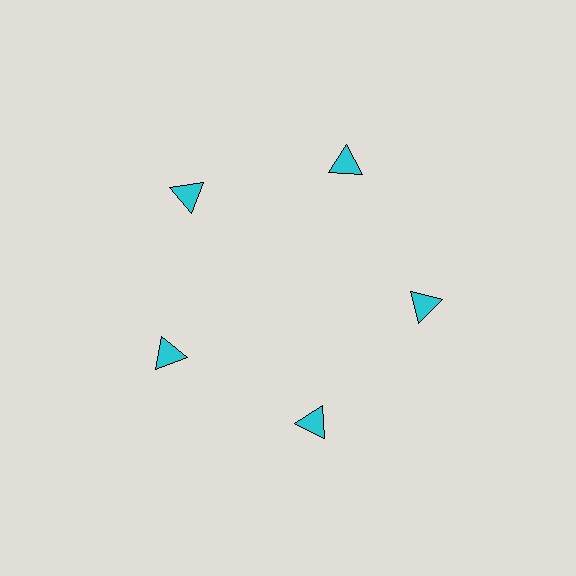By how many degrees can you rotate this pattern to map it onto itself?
The pattern maps onto itself every 72 degrees of rotation.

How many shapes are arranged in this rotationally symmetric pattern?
There are 5 shapes, arranged in 5 groups of 1.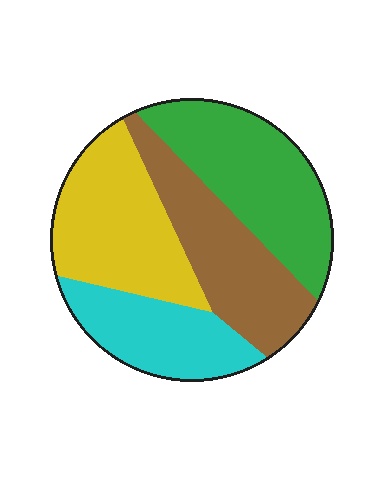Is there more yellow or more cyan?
Yellow.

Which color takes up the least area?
Cyan, at roughly 20%.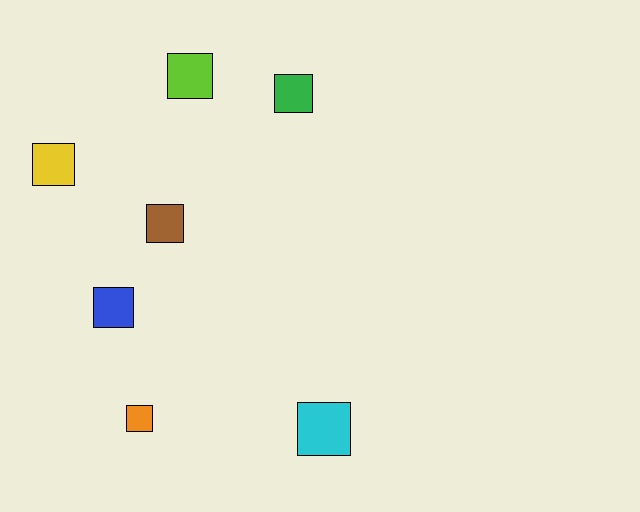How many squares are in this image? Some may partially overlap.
There are 7 squares.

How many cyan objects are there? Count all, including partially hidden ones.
There is 1 cyan object.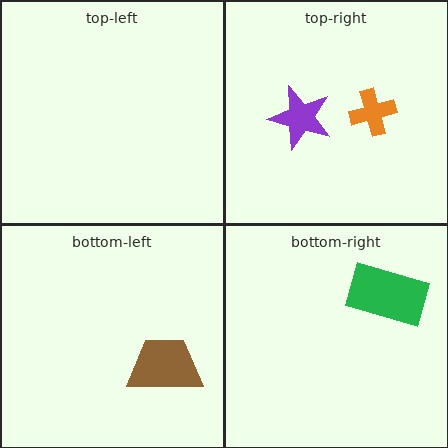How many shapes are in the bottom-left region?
1.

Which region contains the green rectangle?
The bottom-right region.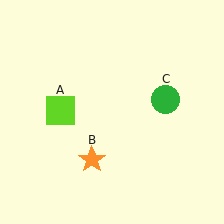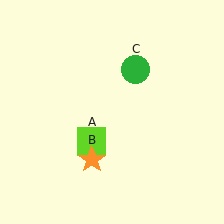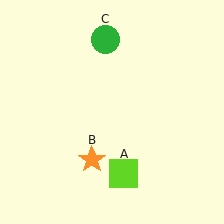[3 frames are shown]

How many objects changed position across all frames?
2 objects changed position: lime square (object A), green circle (object C).